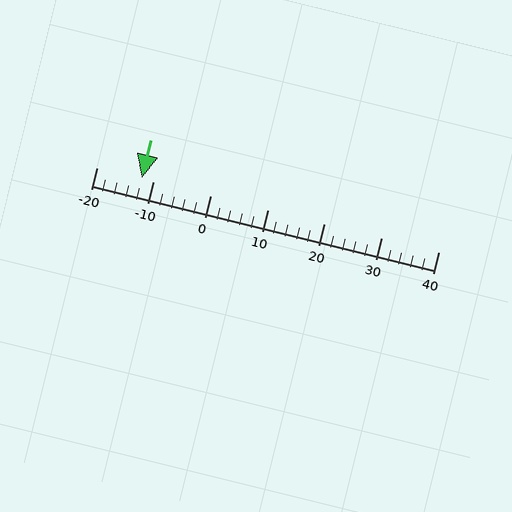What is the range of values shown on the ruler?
The ruler shows values from -20 to 40.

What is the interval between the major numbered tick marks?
The major tick marks are spaced 10 units apart.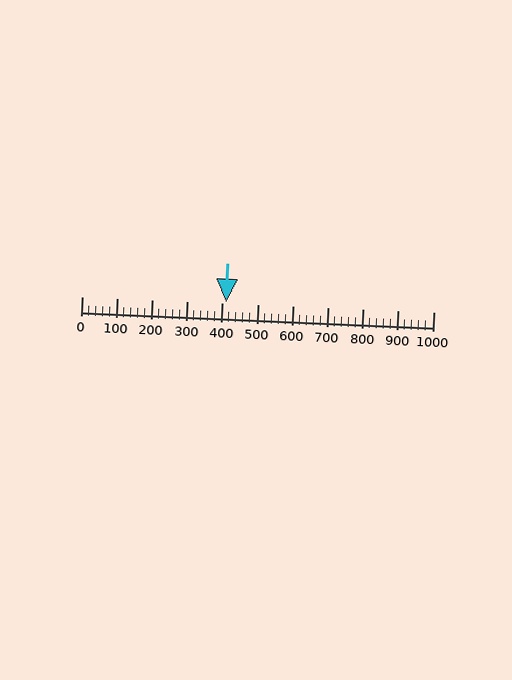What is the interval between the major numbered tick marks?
The major tick marks are spaced 100 units apart.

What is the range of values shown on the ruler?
The ruler shows values from 0 to 1000.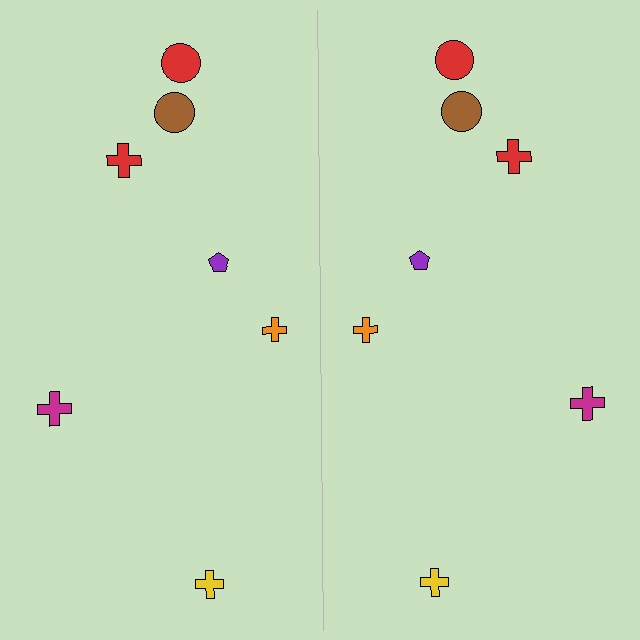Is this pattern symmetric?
Yes, this pattern has bilateral (reflection) symmetry.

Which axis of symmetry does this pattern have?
The pattern has a vertical axis of symmetry running through the center of the image.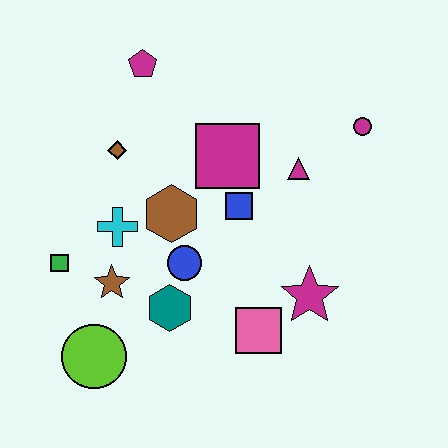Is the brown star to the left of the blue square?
Yes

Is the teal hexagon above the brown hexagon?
No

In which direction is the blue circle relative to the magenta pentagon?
The blue circle is below the magenta pentagon.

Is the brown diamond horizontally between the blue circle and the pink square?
No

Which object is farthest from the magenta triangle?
The lime circle is farthest from the magenta triangle.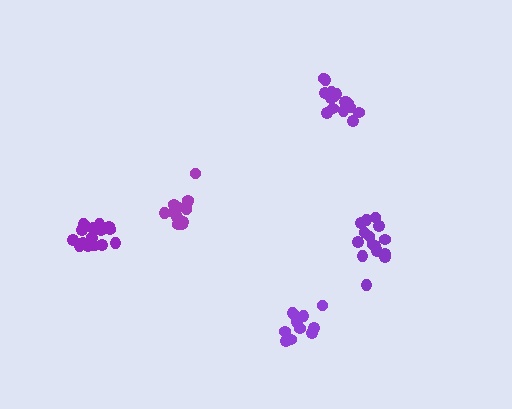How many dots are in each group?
Group 1: 15 dots, Group 2: 17 dots, Group 3: 14 dots, Group 4: 18 dots, Group 5: 12 dots (76 total).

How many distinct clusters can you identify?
There are 5 distinct clusters.